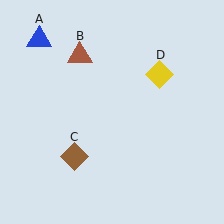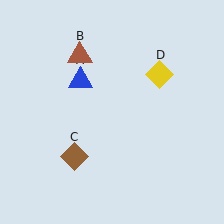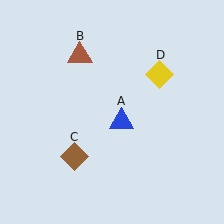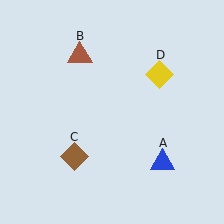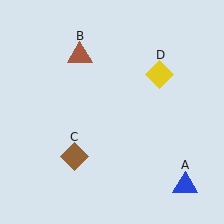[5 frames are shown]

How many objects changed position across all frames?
1 object changed position: blue triangle (object A).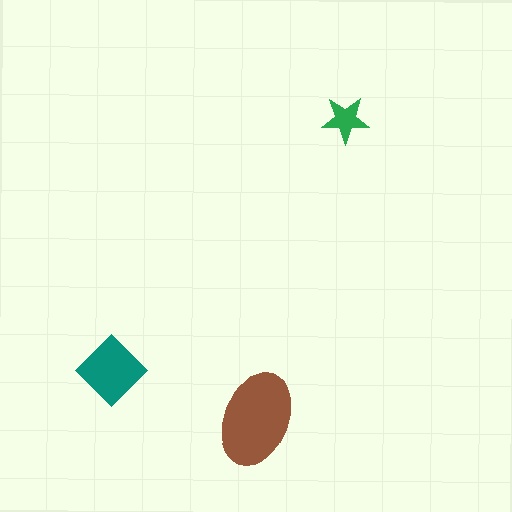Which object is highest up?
The green star is topmost.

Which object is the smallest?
The green star.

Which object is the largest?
The brown ellipse.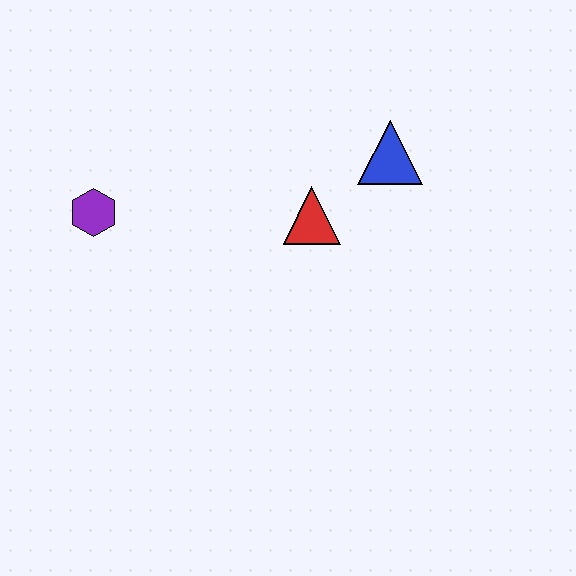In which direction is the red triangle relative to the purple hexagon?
The red triangle is to the right of the purple hexagon.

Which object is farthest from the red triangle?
The purple hexagon is farthest from the red triangle.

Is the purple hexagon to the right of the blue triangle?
No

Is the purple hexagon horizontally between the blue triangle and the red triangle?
No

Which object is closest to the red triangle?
The blue triangle is closest to the red triangle.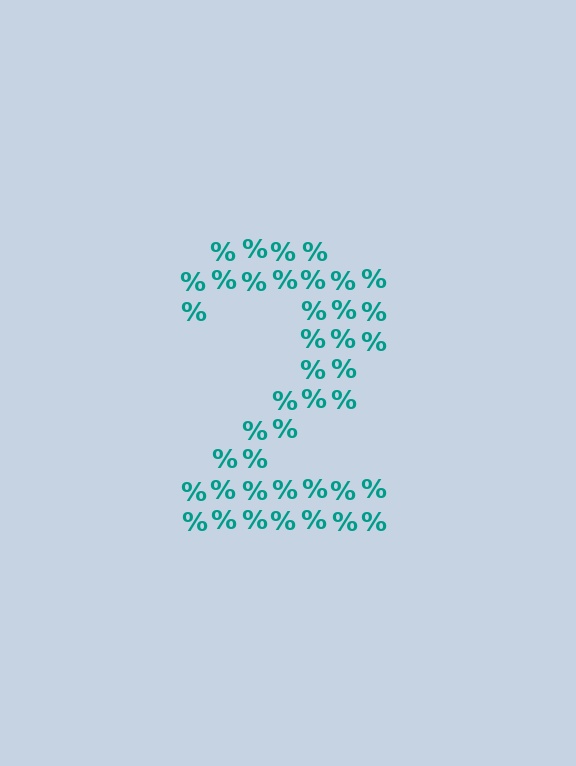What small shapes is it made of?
It is made of small percent signs.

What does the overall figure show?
The overall figure shows the digit 2.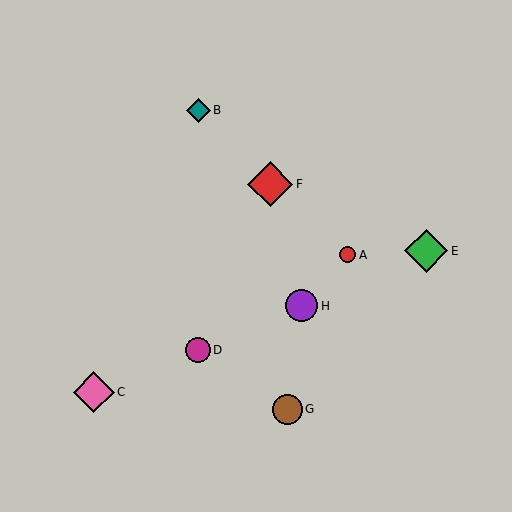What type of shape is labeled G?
Shape G is a brown circle.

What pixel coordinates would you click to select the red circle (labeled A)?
Click at (348, 255) to select the red circle A.